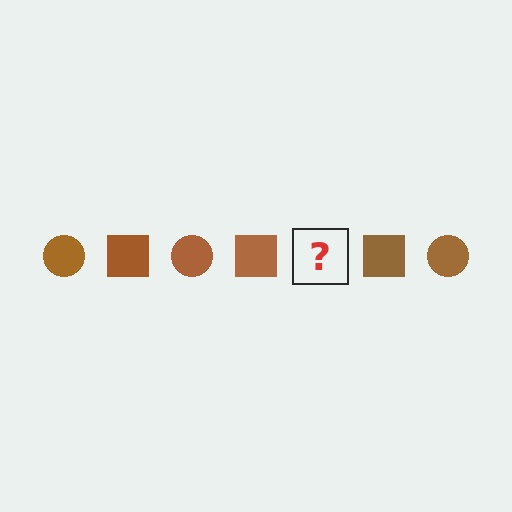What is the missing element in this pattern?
The missing element is a brown circle.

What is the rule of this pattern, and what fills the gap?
The rule is that the pattern cycles through circle, square shapes in brown. The gap should be filled with a brown circle.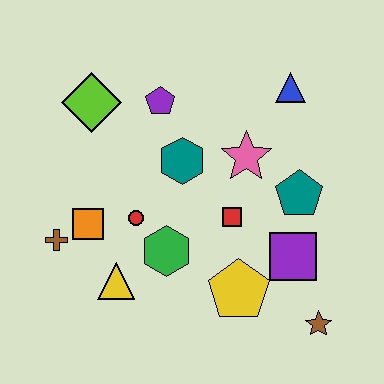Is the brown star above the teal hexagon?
No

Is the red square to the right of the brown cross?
Yes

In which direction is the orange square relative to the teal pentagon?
The orange square is to the left of the teal pentagon.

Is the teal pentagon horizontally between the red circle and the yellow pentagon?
No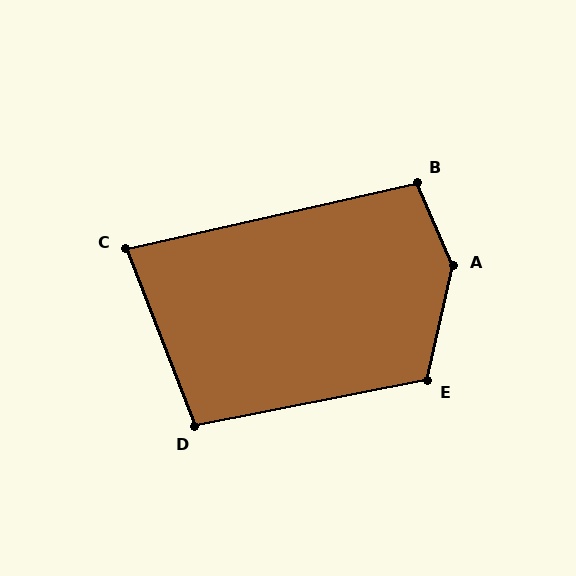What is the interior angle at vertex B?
Approximately 101 degrees (obtuse).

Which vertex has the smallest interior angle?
C, at approximately 82 degrees.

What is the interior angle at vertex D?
Approximately 100 degrees (obtuse).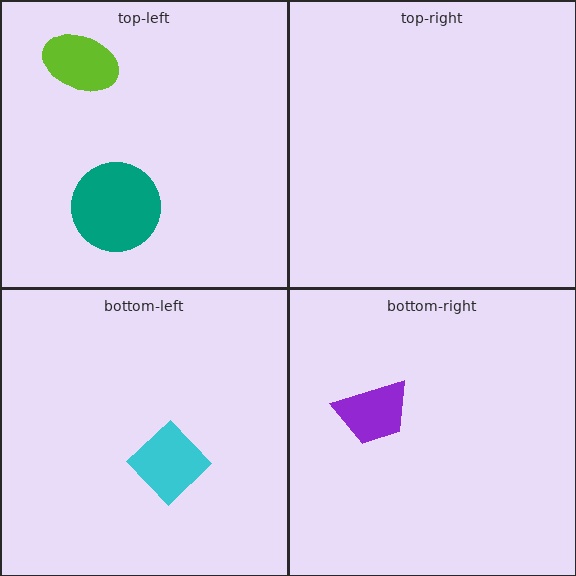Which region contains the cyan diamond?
The bottom-left region.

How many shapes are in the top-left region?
2.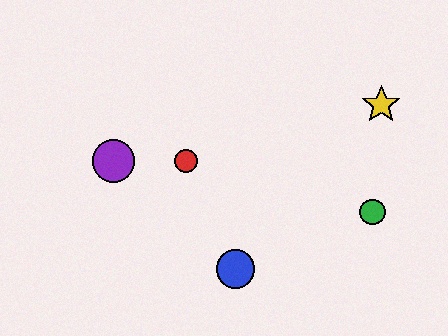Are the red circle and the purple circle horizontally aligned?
Yes, both are at y≈161.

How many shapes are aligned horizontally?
2 shapes (the red circle, the purple circle) are aligned horizontally.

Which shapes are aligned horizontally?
The red circle, the purple circle are aligned horizontally.